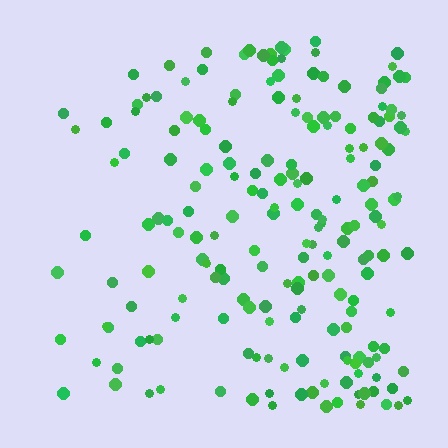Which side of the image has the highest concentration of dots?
The right.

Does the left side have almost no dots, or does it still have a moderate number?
Still a moderate number, just noticeably fewer than the right.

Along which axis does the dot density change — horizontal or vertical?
Horizontal.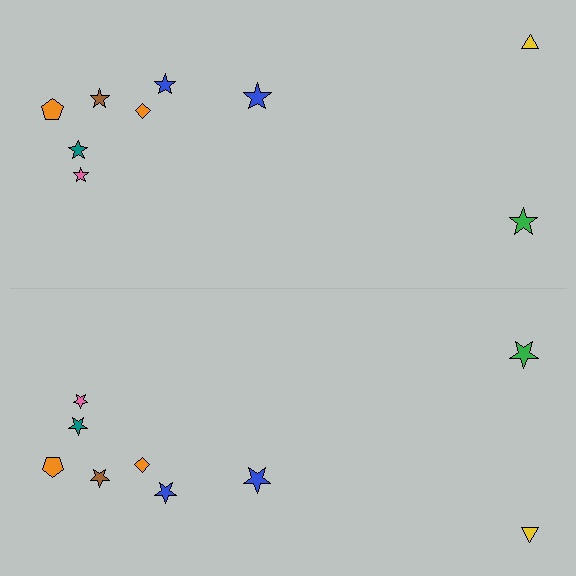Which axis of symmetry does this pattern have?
The pattern has a horizontal axis of symmetry running through the center of the image.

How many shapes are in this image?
There are 18 shapes in this image.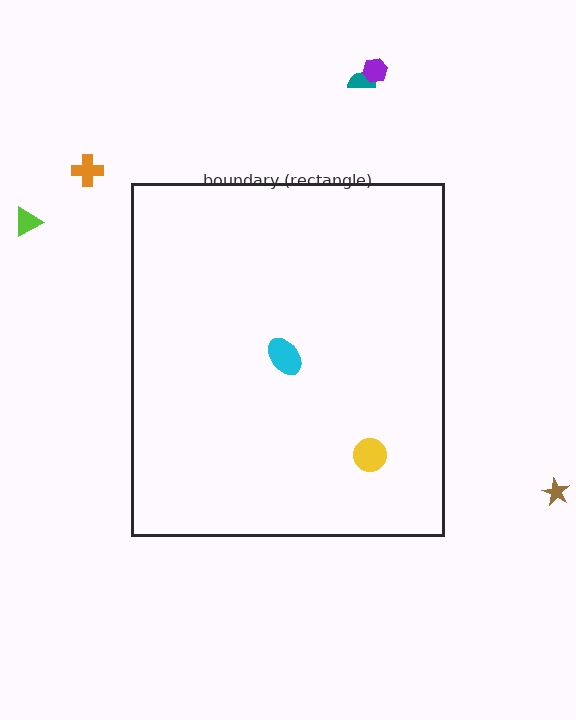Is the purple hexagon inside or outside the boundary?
Outside.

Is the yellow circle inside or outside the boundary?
Inside.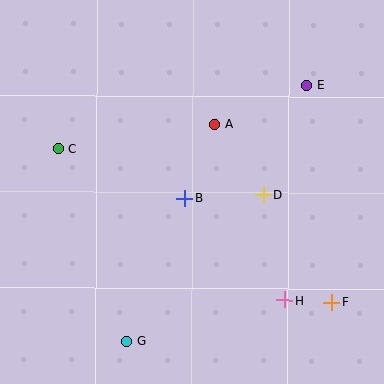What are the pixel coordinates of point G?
Point G is at (127, 341).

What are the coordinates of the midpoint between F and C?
The midpoint between F and C is at (195, 225).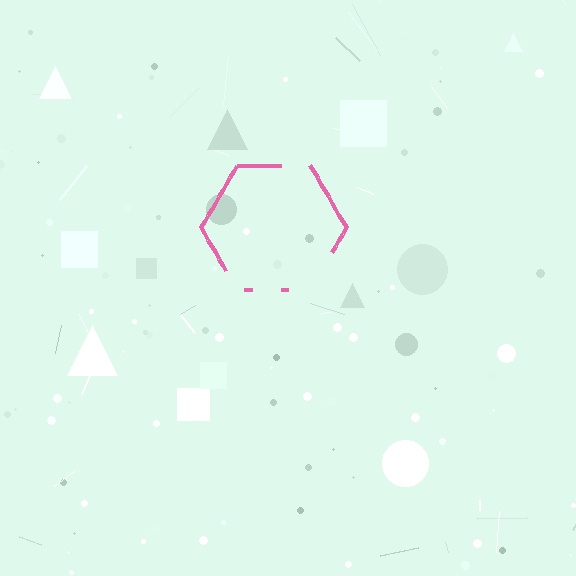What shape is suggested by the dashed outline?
The dashed outline suggests a hexagon.